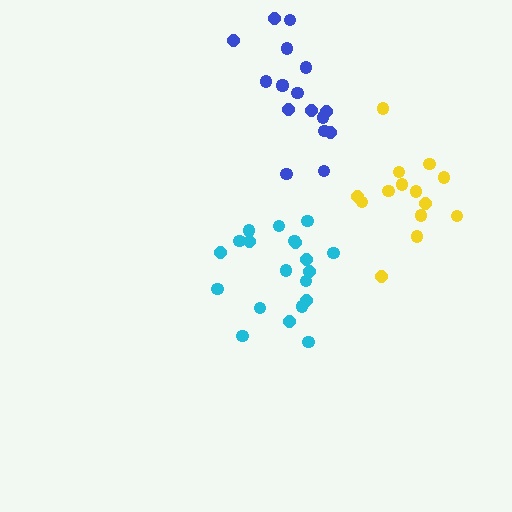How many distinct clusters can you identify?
There are 3 distinct clusters.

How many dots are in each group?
Group 1: 20 dots, Group 2: 14 dots, Group 3: 17 dots (51 total).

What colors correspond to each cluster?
The clusters are colored: cyan, yellow, blue.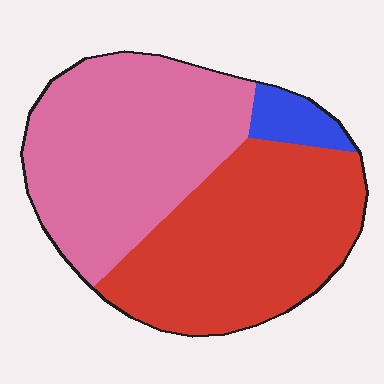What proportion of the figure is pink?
Pink takes up between a third and a half of the figure.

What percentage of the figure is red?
Red takes up about one half (1/2) of the figure.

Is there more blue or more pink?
Pink.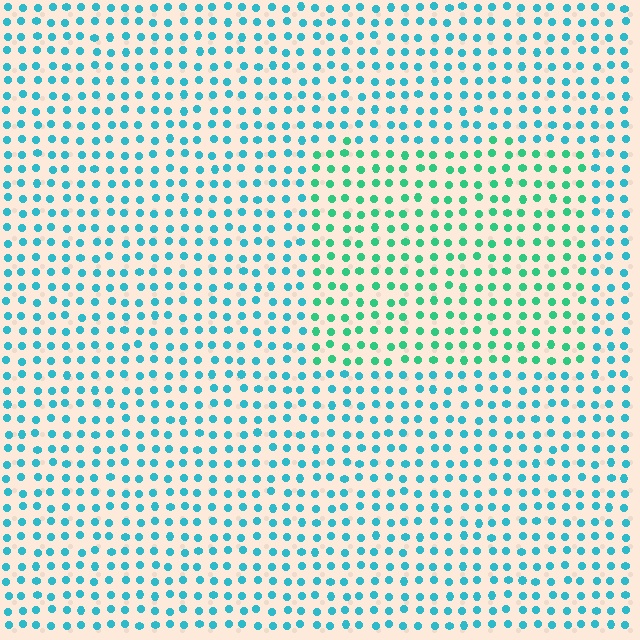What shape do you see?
I see a rectangle.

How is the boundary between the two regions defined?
The boundary is defined purely by a slight shift in hue (about 35 degrees). Spacing, size, and orientation are identical on both sides.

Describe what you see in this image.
The image is filled with small cyan elements in a uniform arrangement. A rectangle-shaped region is visible where the elements are tinted to a slightly different hue, forming a subtle color boundary.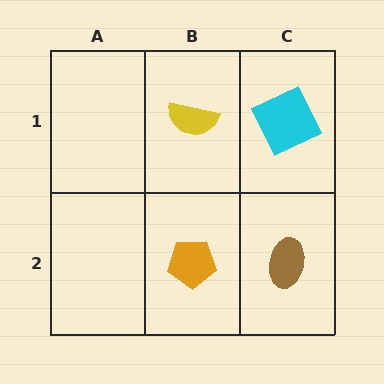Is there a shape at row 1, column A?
No, that cell is empty.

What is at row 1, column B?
A yellow semicircle.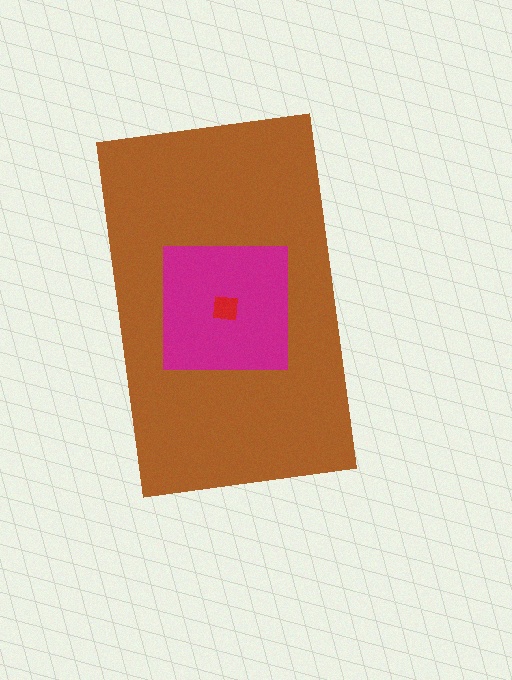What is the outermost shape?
The brown rectangle.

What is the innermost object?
The red square.